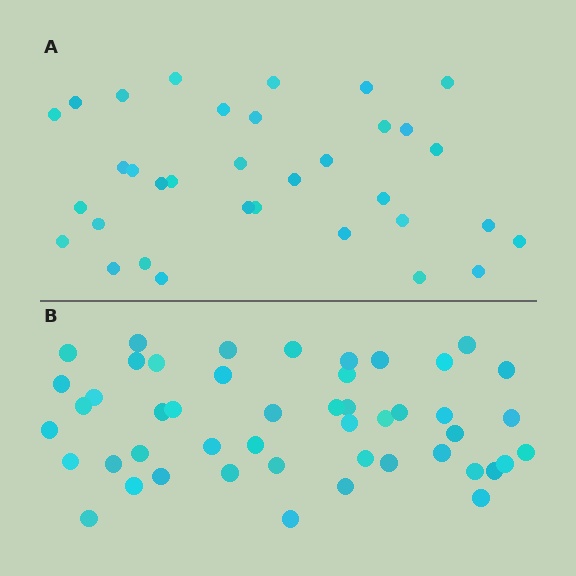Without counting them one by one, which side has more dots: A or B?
Region B (the bottom region) has more dots.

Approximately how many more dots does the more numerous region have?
Region B has approximately 15 more dots than region A.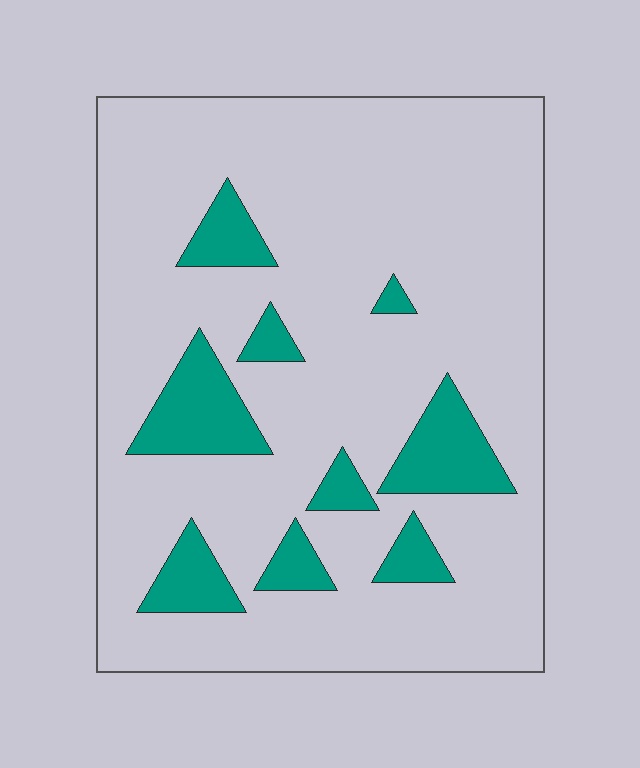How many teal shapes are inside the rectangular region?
9.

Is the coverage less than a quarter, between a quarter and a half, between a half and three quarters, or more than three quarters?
Less than a quarter.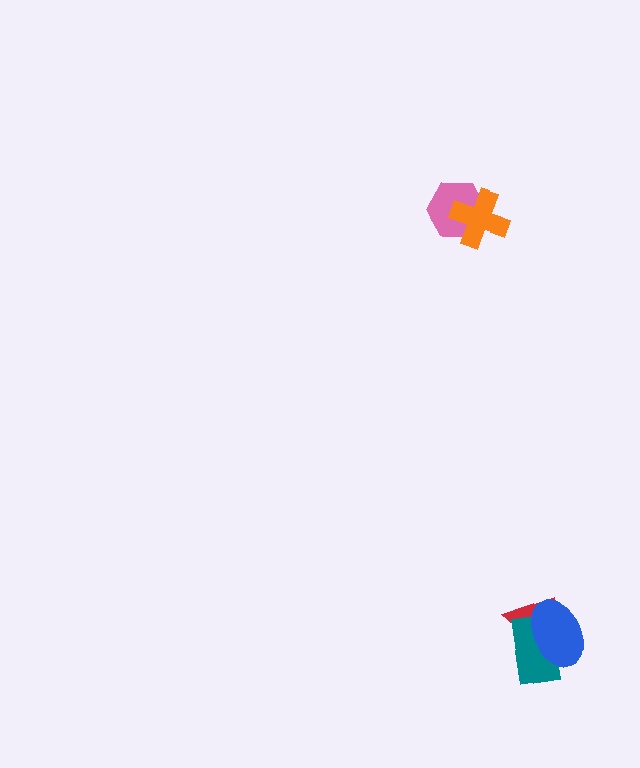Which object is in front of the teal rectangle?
The blue ellipse is in front of the teal rectangle.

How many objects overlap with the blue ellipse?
2 objects overlap with the blue ellipse.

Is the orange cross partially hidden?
No, no other shape covers it.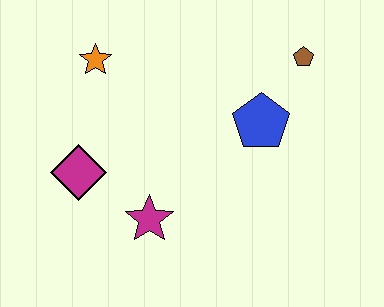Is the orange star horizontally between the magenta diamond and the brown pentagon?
Yes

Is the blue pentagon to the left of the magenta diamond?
No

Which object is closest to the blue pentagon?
The brown pentagon is closest to the blue pentagon.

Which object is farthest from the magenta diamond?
The brown pentagon is farthest from the magenta diamond.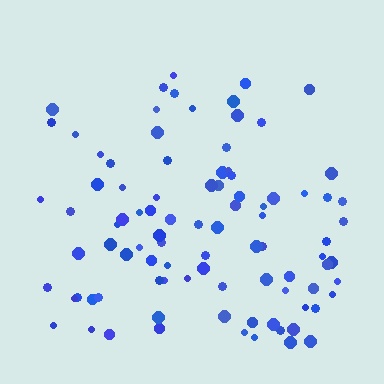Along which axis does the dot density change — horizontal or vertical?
Vertical.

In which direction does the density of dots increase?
From top to bottom, with the bottom side densest.